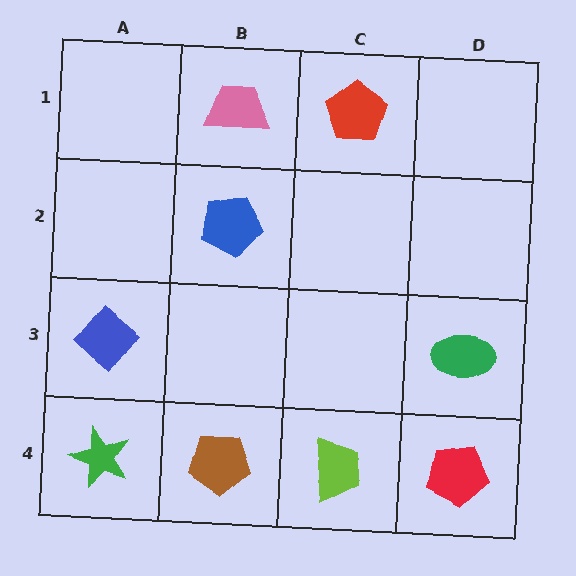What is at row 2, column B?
A blue pentagon.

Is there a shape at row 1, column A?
No, that cell is empty.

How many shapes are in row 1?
2 shapes.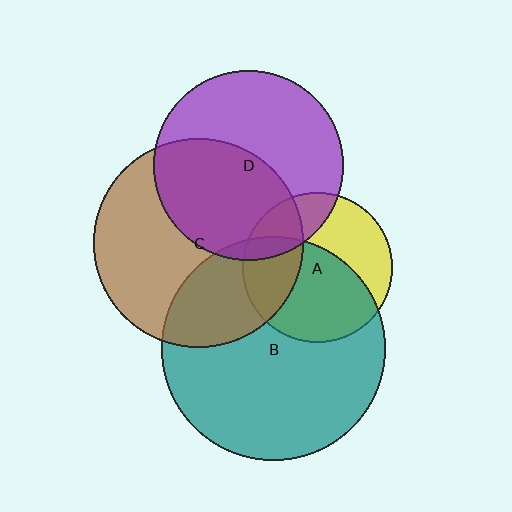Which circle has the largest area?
Circle B (teal).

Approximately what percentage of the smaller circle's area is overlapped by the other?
Approximately 30%.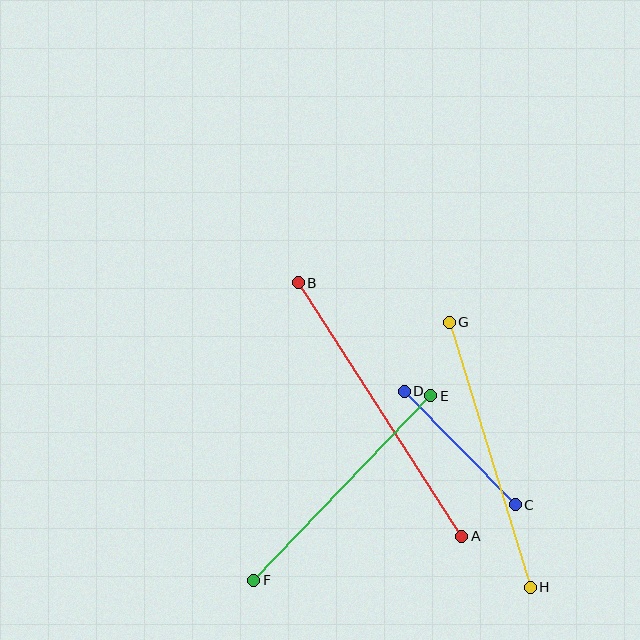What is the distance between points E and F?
The distance is approximately 256 pixels.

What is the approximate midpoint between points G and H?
The midpoint is at approximately (490, 455) pixels.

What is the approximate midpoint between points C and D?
The midpoint is at approximately (460, 448) pixels.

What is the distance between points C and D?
The distance is approximately 159 pixels.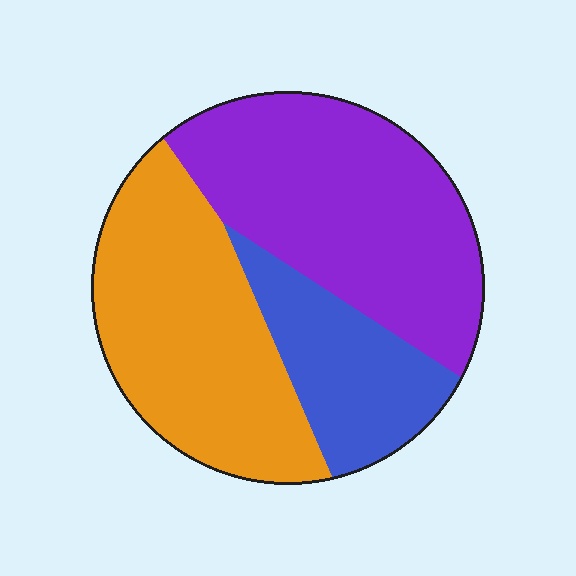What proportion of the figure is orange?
Orange takes up between a third and a half of the figure.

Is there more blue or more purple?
Purple.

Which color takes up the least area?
Blue, at roughly 20%.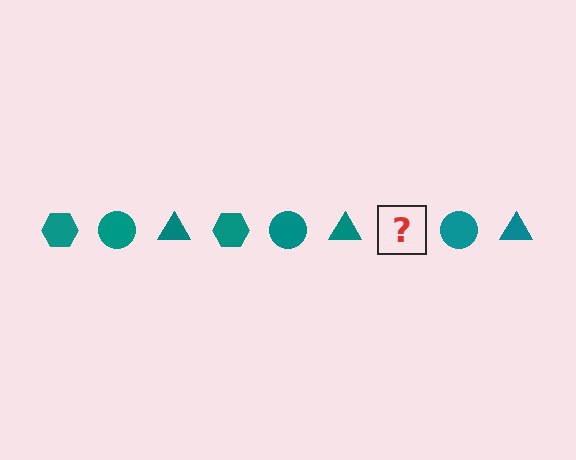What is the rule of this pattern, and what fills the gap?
The rule is that the pattern cycles through hexagon, circle, triangle shapes in teal. The gap should be filled with a teal hexagon.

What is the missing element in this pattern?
The missing element is a teal hexagon.